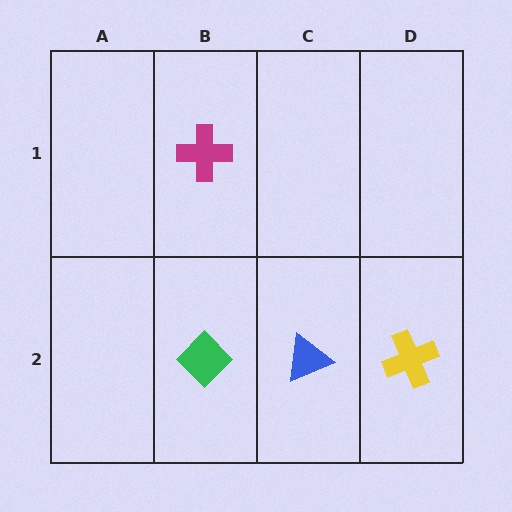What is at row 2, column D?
A yellow cross.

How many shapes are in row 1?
1 shape.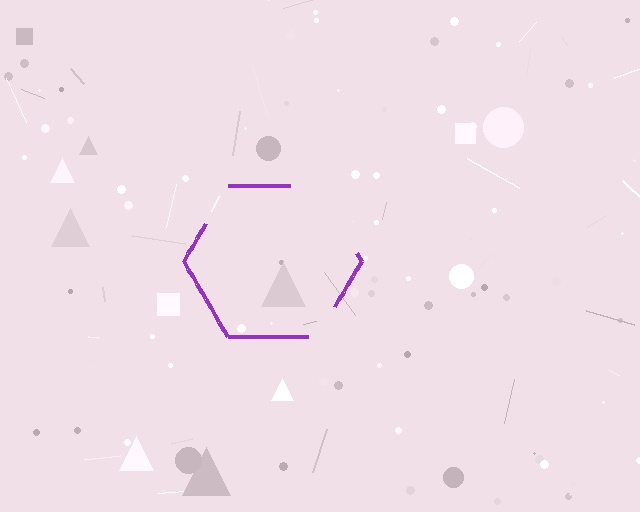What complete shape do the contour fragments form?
The contour fragments form a hexagon.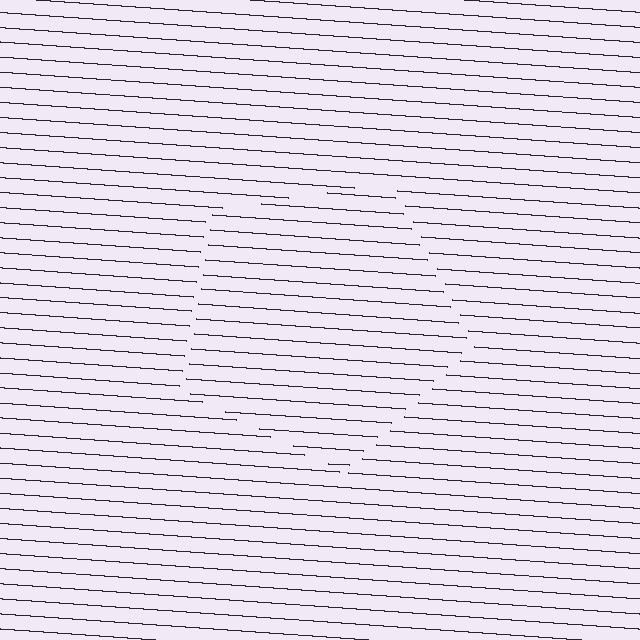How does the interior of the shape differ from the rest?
The interior of the shape contains the same grating, shifted by half a period — the contour is defined by the phase discontinuity where line-ends from the inner and outer gratings abut.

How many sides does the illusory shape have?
5 sides — the line-ends trace a pentagon.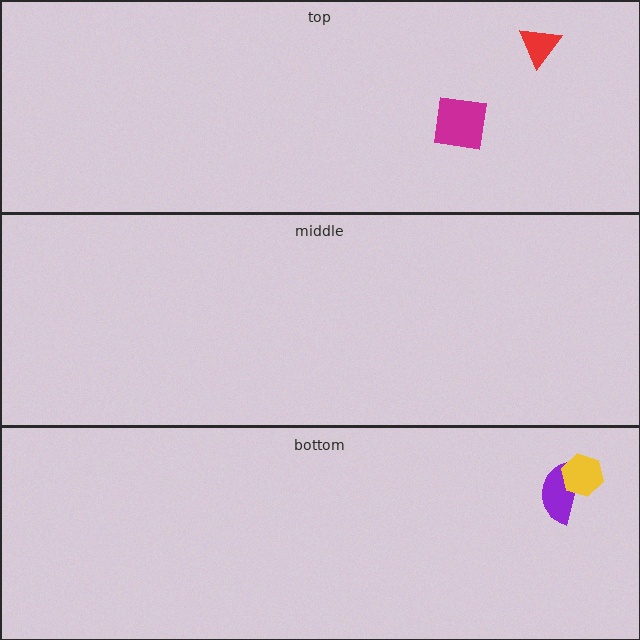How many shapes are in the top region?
2.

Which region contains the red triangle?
The top region.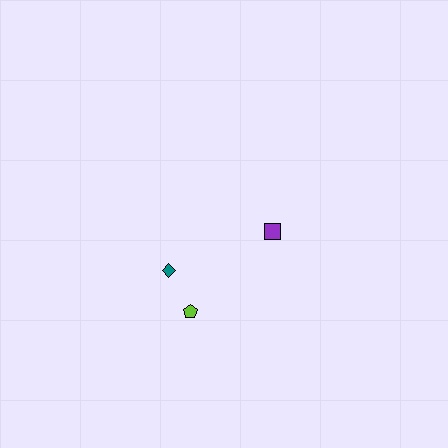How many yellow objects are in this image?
There are no yellow objects.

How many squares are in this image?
There is 1 square.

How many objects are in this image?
There are 3 objects.